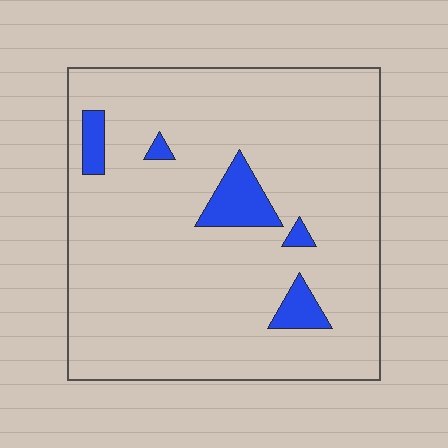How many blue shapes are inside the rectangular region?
5.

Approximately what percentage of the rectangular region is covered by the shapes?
Approximately 10%.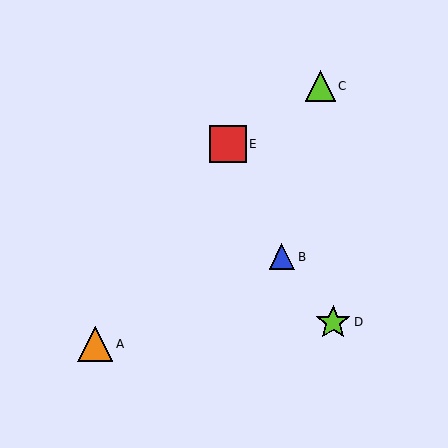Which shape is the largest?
The red square (labeled E) is the largest.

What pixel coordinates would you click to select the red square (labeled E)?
Click at (228, 144) to select the red square E.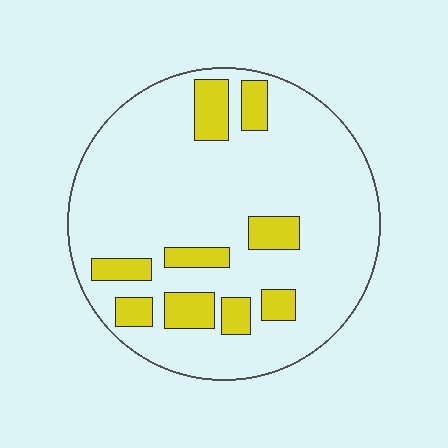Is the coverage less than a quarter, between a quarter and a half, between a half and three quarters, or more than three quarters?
Less than a quarter.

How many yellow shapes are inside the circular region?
9.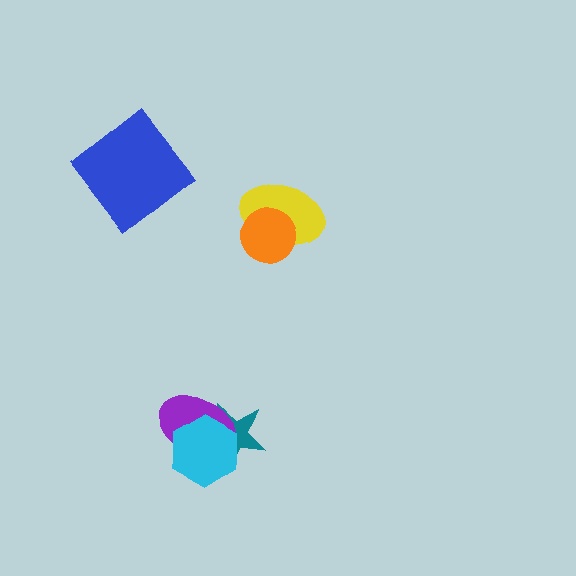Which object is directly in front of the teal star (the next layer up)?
The purple ellipse is directly in front of the teal star.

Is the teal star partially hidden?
Yes, it is partially covered by another shape.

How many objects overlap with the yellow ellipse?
1 object overlaps with the yellow ellipse.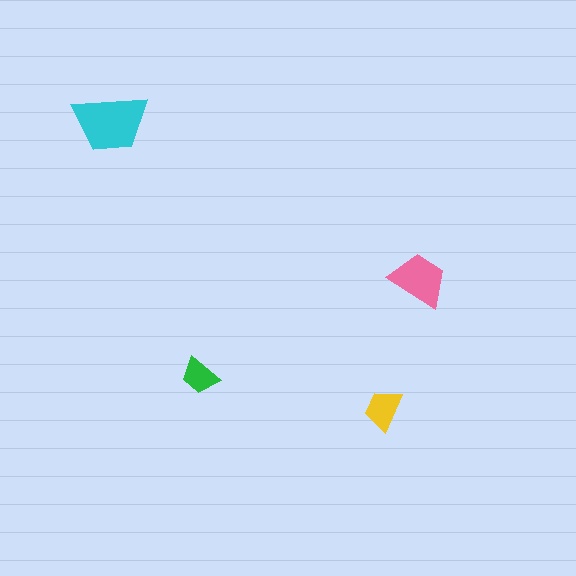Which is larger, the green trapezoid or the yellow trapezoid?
The yellow one.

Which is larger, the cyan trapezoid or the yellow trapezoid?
The cyan one.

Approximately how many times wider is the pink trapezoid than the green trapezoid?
About 1.5 times wider.